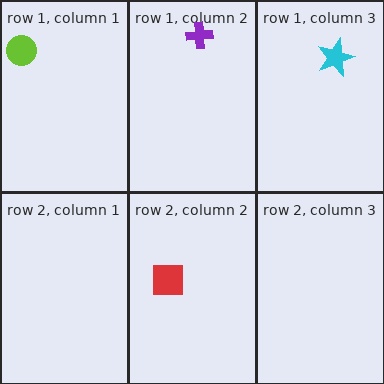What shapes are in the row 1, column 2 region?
The purple cross.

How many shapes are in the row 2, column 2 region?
1.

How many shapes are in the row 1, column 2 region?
1.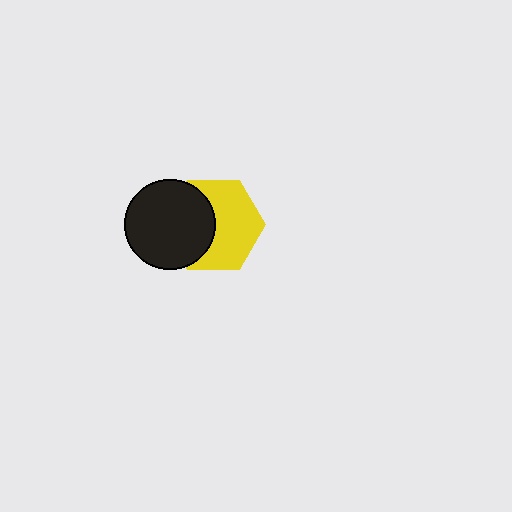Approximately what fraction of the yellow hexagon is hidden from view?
Roughly 41% of the yellow hexagon is hidden behind the black circle.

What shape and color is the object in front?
The object in front is a black circle.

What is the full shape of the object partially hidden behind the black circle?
The partially hidden object is a yellow hexagon.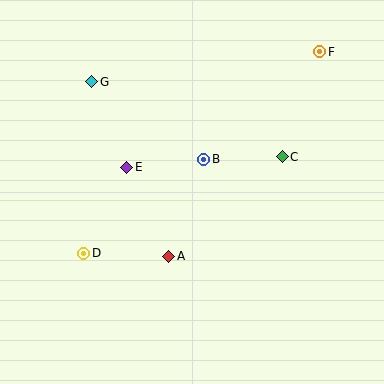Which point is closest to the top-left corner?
Point G is closest to the top-left corner.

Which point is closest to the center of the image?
Point B at (204, 159) is closest to the center.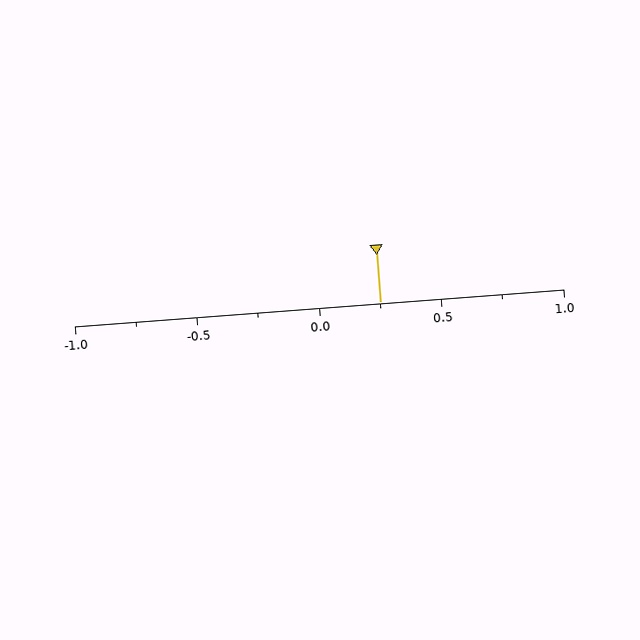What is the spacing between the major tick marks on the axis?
The major ticks are spaced 0.5 apart.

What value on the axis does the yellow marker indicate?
The marker indicates approximately 0.25.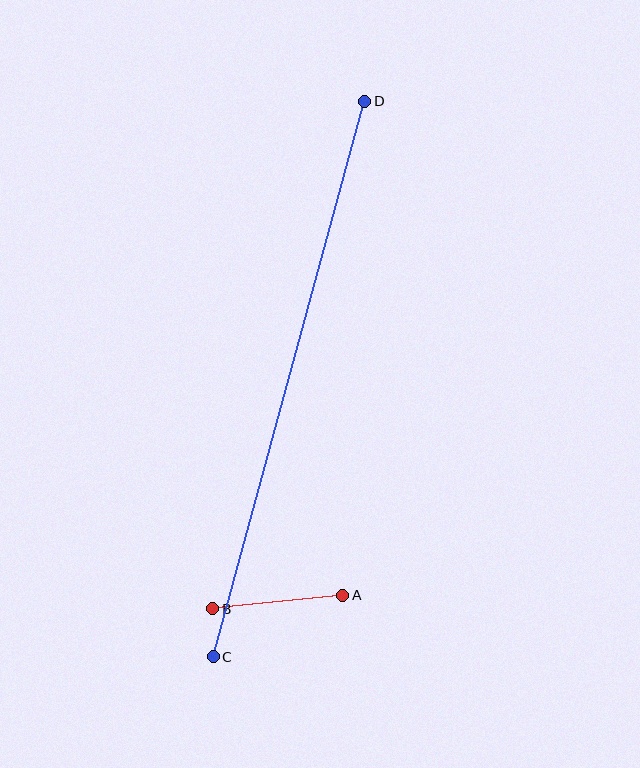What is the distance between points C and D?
The distance is approximately 576 pixels.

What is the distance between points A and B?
The distance is approximately 131 pixels.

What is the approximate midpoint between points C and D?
The midpoint is at approximately (289, 379) pixels.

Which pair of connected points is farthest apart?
Points C and D are farthest apart.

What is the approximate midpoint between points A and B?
The midpoint is at approximately (278, 602) pixels.